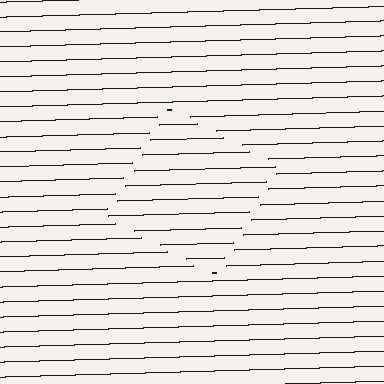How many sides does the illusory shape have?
4 sides — the line-ends trace a square.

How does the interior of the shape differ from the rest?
The interior of the shape contains the same grating, shifted by half a period — the contour is defined by the phase discontinuity where line-ends from the inner and outer gratings abut.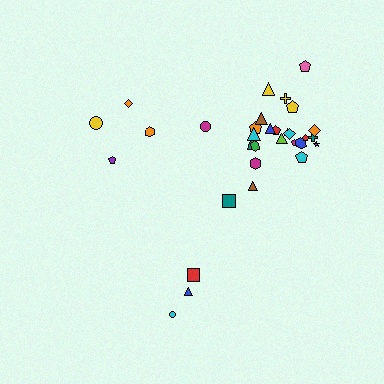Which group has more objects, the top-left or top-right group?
The top-right group.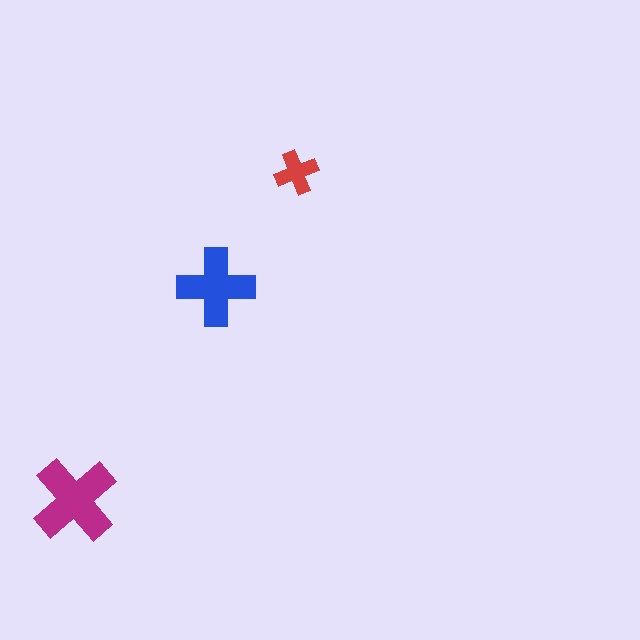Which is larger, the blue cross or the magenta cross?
The magenta one.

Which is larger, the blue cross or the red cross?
The blue one.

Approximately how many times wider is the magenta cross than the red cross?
About 2 times wider.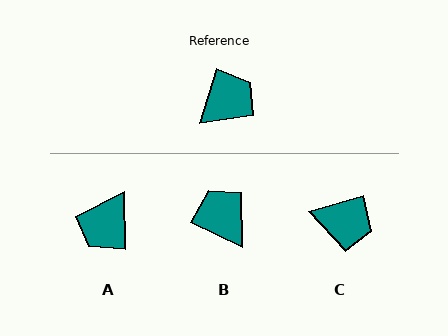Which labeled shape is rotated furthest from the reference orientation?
A, about 163 degrees away.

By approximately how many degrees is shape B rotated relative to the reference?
Approximately 82 degrees counter-clockwise.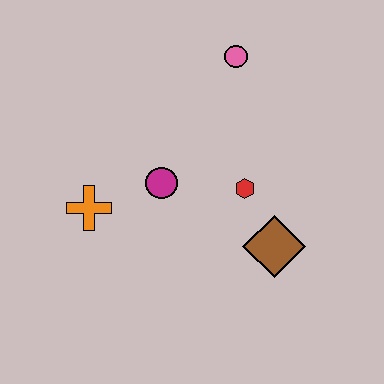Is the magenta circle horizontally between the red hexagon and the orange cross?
Yes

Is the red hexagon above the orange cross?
Yes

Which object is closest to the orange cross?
The magenta circle is closest to the orange cross.